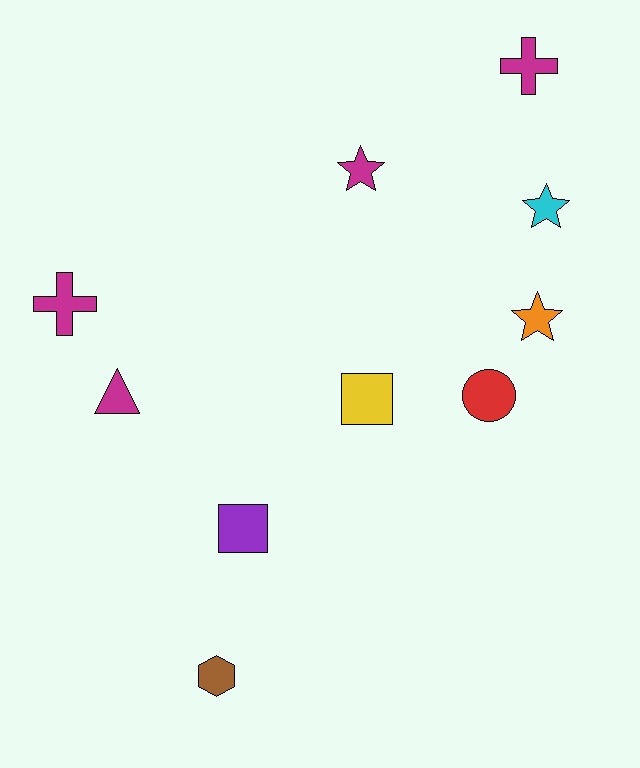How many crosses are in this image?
There are 2 crosses.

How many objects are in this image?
There are 10 objects.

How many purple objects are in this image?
There is 1 purple object.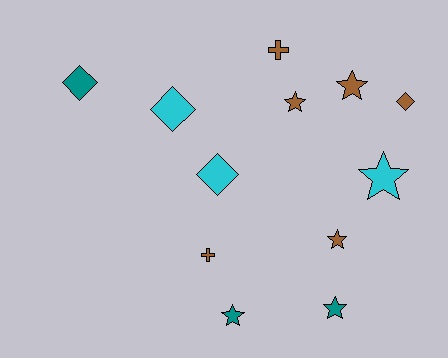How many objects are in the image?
There are 12 objects.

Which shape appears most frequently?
Star, with 6 objects.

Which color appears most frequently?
Brown, with 6 objects.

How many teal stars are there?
There are 2 teal stars.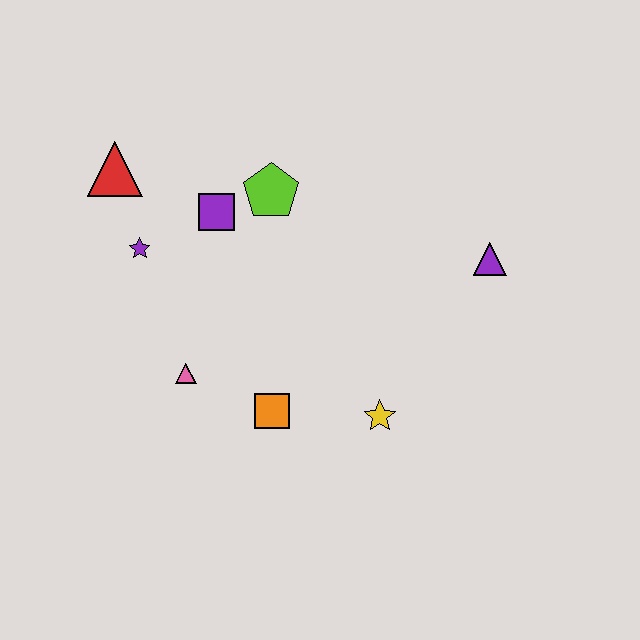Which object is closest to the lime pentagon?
The purple square is closest to the lime pentagon.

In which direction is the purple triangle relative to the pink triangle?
The purple triangle is to the right of the pink triangle.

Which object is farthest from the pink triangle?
The purple triangle is farthest from the pink triangle.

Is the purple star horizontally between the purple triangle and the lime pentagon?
No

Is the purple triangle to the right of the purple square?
Yes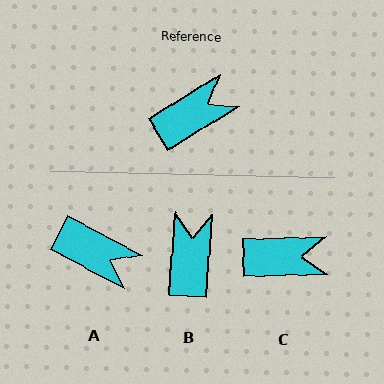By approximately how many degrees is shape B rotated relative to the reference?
Approximately 53 degrees counter-clockwise.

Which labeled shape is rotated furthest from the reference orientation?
A, about 60 degrees away.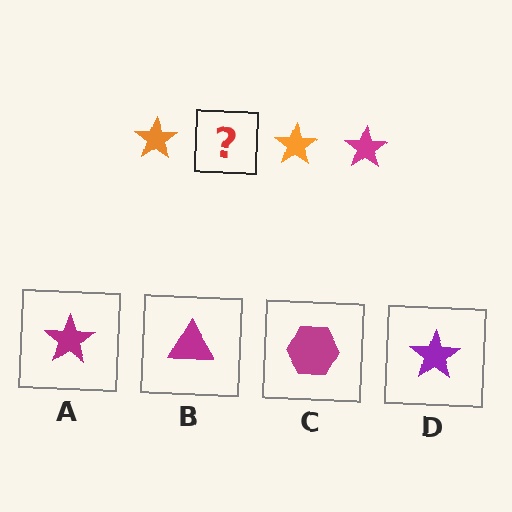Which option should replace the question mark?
Option A.